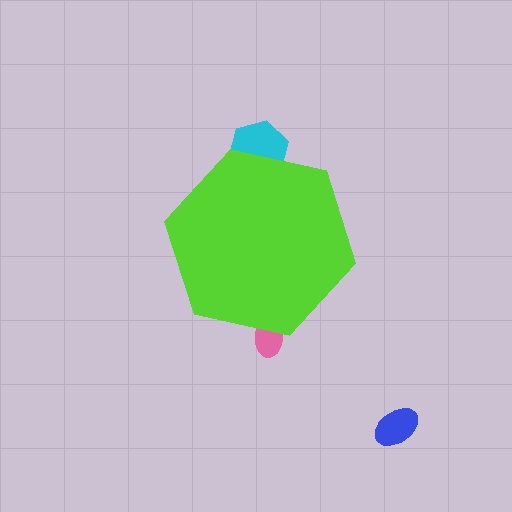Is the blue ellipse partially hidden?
No, the blue ellipse is fully visible.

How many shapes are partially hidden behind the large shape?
2 shapes are partially hidden.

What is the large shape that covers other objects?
A lime hexagon.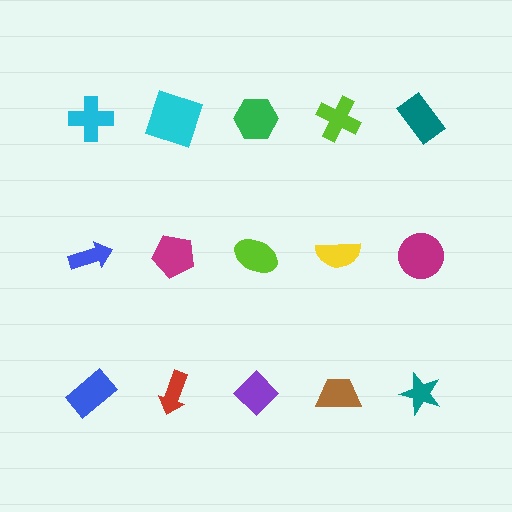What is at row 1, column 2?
A cyan square.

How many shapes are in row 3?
5 shapes.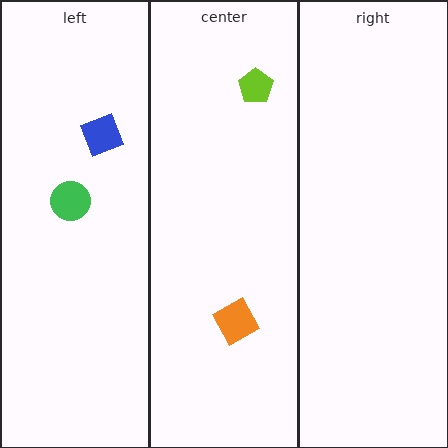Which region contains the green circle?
The left region.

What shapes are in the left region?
The green circle, the blue diamond.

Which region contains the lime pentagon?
The center region.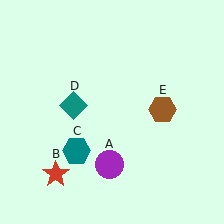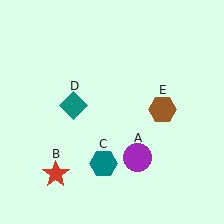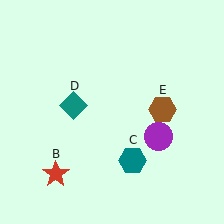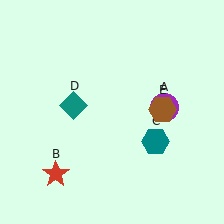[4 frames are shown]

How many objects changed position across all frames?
2 objects changed position: purple circle (object A), teal hexagon (object C).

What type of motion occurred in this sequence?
The purple circle (object A), teal hexagon (object C) rotated counterclockwise around the center of the scene.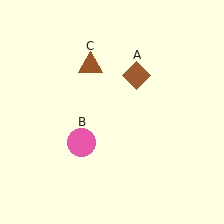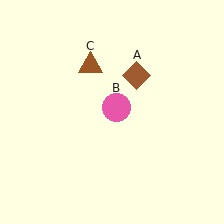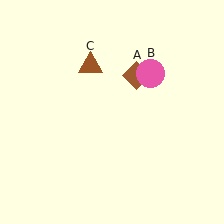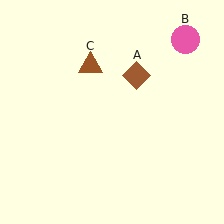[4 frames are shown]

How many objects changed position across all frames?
1 object changed position: pink circle (object B).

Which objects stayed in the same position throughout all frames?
Brown diamond (object A) and brown triangle (object C) remained stationary.